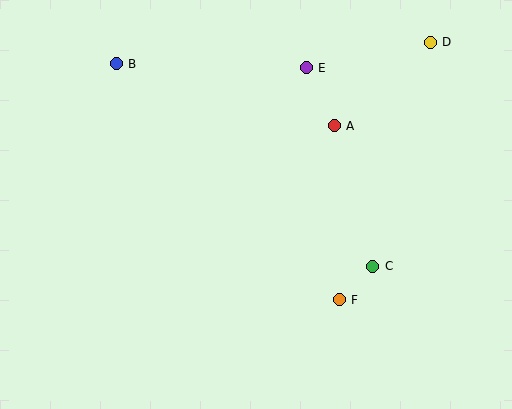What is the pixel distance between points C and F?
The distance between C and F is 48 pixels.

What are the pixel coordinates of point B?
Point B is at (116, 64).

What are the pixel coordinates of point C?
Point C is at (373, 266).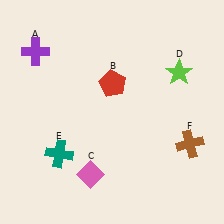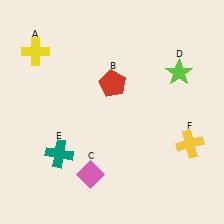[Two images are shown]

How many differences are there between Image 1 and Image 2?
There are 2 differences between the two images.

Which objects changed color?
A changed from purple to yellow. F changed from brown to yellow.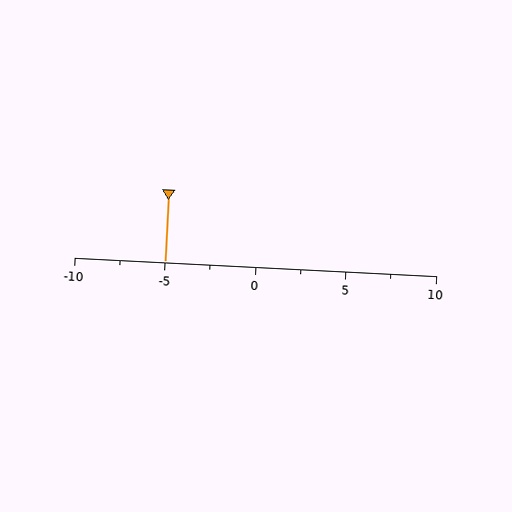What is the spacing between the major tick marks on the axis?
The major ticks are spaced 5 apart.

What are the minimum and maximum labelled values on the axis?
The axis runs from -10 to 10.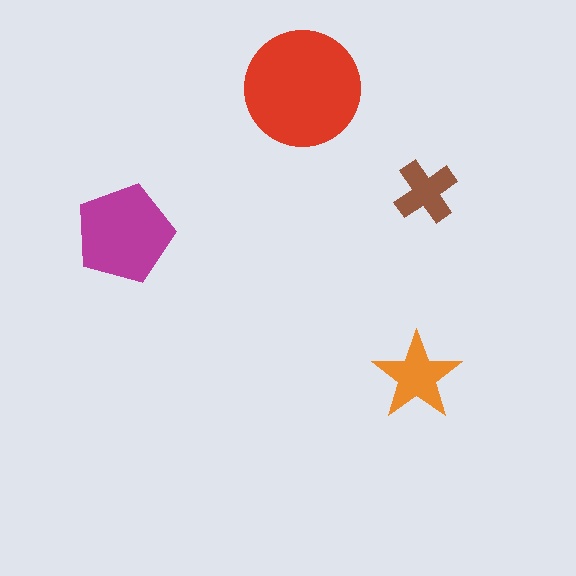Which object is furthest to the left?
The magenta pentagon is leftmost.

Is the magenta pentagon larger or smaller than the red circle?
Smaller.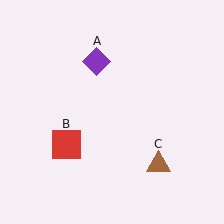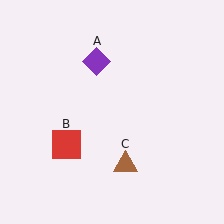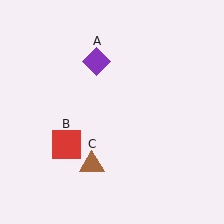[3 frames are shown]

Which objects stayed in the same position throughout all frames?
Purple diamond (object A) and red square (object B) remained stationary.